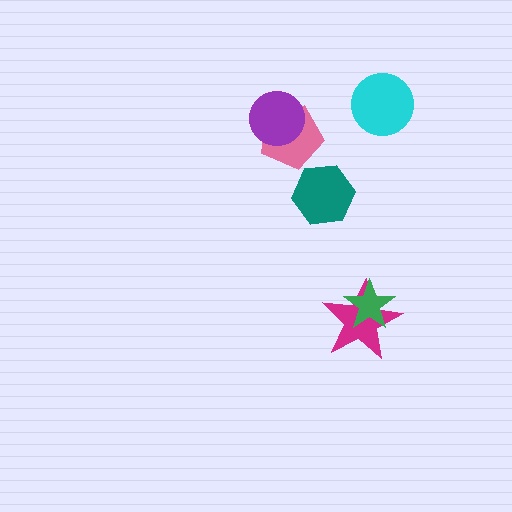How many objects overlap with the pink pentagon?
1 object overlaps with the pink pentagon.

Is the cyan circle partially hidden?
No, no other shape covers it.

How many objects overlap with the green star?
1 object overlaps with the green star.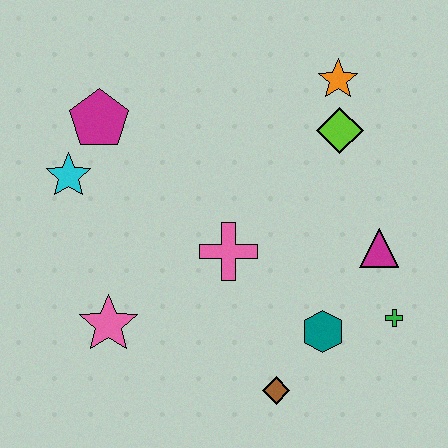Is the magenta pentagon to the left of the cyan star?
No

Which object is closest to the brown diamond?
The teal hexagon is closest to the brown diamond.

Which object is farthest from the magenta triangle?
The cyan star is farthest from the magenta triangle.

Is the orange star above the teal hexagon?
Yes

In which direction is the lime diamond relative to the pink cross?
The lime diamond is above the pink cross.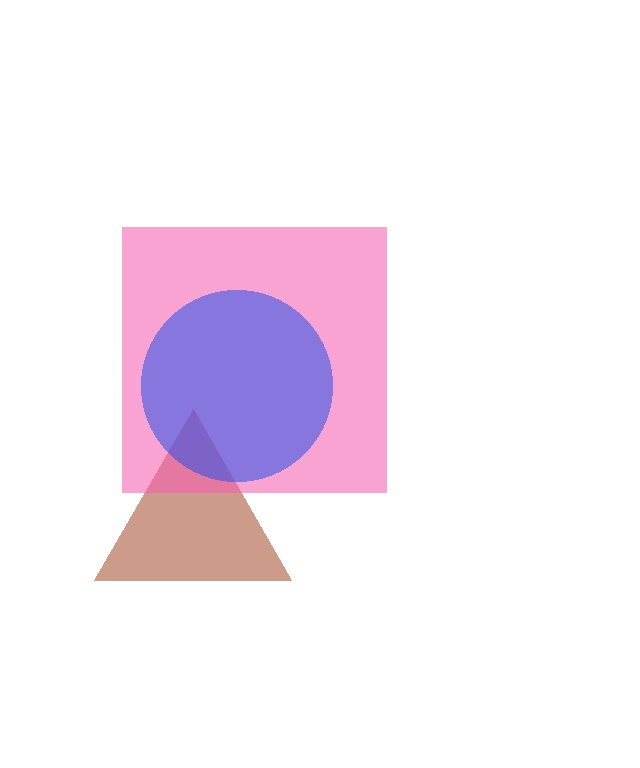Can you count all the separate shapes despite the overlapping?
Yes, there are 3 separate shapes.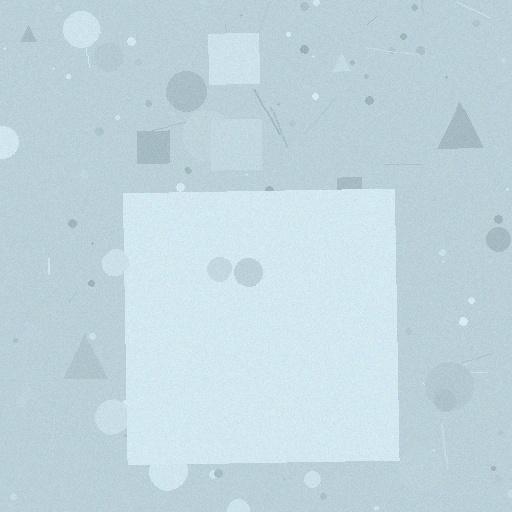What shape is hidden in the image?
A square is hidden in the image.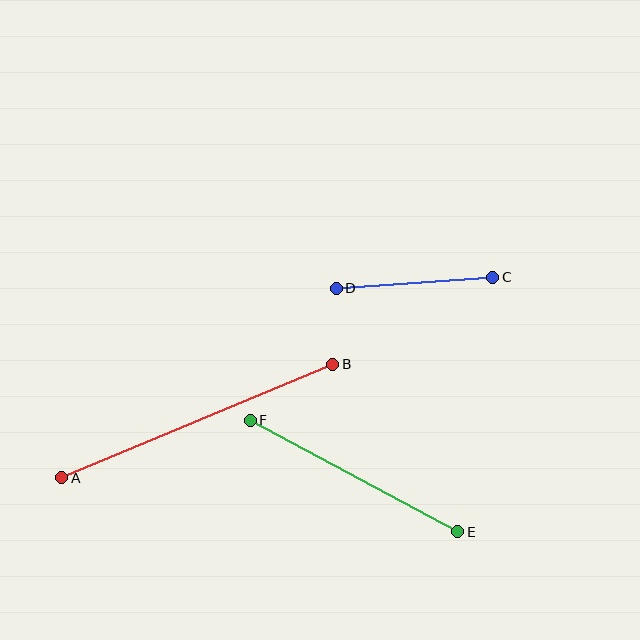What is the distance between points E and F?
The distance is approximately 236 pixels.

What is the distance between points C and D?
The distance is approximately 157 pixels.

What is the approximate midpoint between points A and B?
The midpoint is at approximately (197, 421) pixels.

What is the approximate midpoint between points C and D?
The midpoint is at approximately (415, 283) pixels.